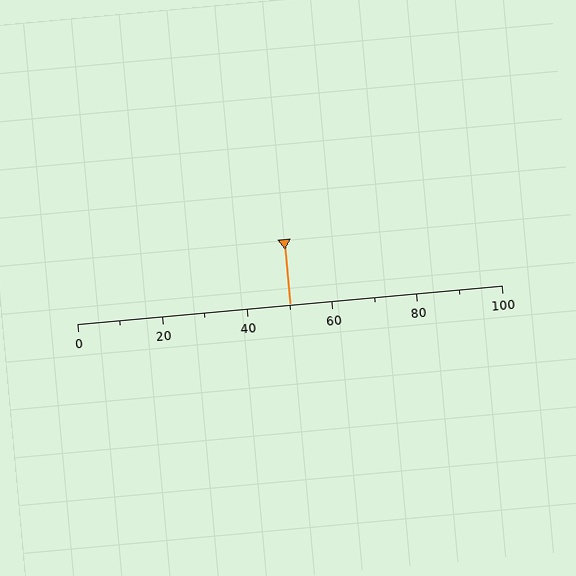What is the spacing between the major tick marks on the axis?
The major ticks are spaced 20 apart.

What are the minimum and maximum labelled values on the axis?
The axis runs from 0 to 100.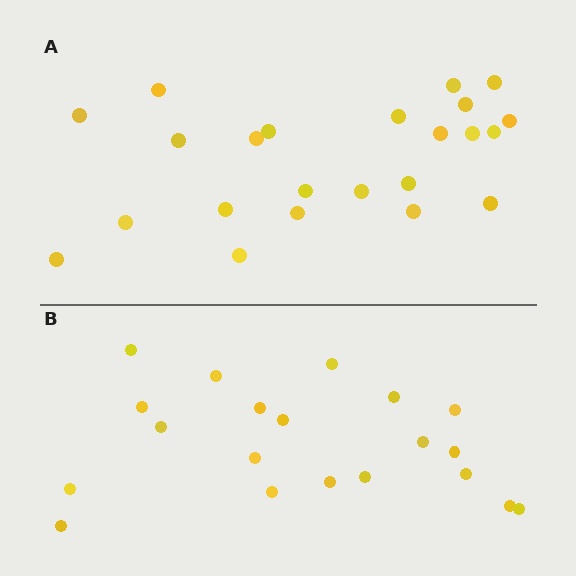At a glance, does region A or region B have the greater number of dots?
Region A (the top region) has more dots.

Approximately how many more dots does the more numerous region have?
Region A has just a few more — roughly 2 or 3 more dots than region B.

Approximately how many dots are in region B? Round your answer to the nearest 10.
About 20 dots.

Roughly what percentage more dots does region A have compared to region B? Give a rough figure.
About 15% more.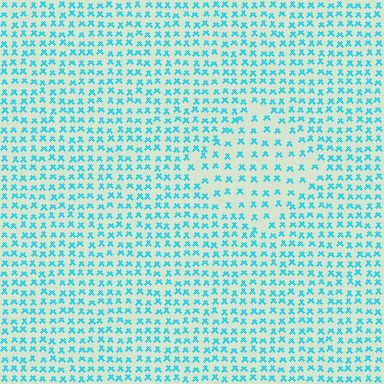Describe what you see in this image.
The image contains small cyan elements arranged at two different densities. A diamond-shaped region is visible where the elements are less densely packed than the surrounding area.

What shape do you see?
I see a diamond.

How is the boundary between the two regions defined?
The boundary is defined by a change in element density (approximately 1.7x ratio). All elements are the same color, size, and shape.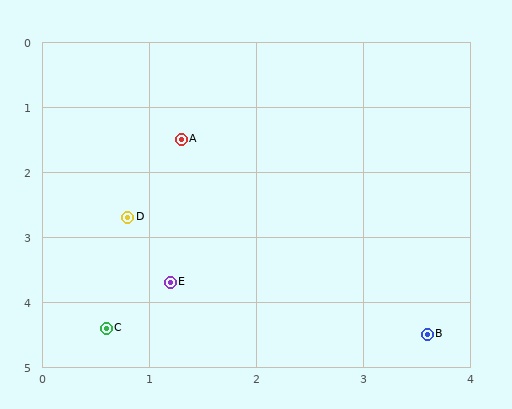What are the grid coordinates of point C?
Point C is at approximately (0.6, 4.4).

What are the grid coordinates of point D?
Point D is at approximately (0.8, 2.7).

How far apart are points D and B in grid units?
Points D and B are about 3.3 grid units apart.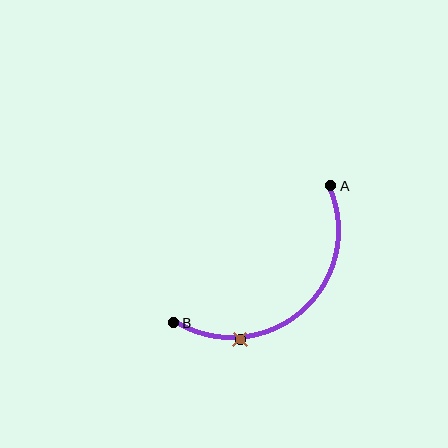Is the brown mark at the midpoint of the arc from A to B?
No. The brown mark lies on the arc but is closer to endpoint B. The arc midpoint would be at the point on the curve equidistant along the arc from both A and B.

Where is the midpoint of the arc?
The arc midpoint is the point on the curve farthest from the straight line joining A and B. It sits below and to the right of that line.